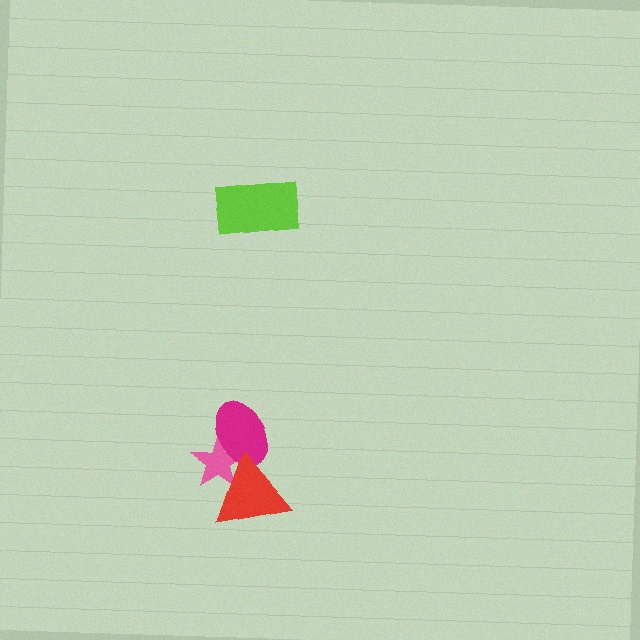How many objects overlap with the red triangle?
2 objects overlap with the red triangle.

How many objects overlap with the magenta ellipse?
2 objects overlap with the magenta ellipse.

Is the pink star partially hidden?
Yes, it is partially covered by another shape.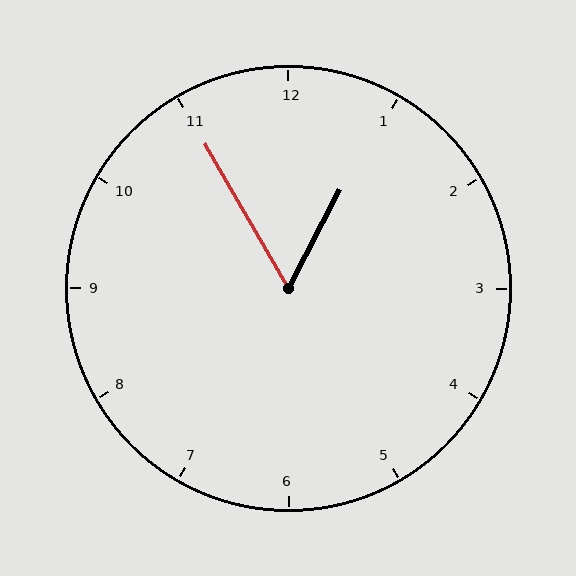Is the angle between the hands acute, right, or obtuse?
It is acute.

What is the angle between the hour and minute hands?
Approximately 58 degrees.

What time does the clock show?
12:55.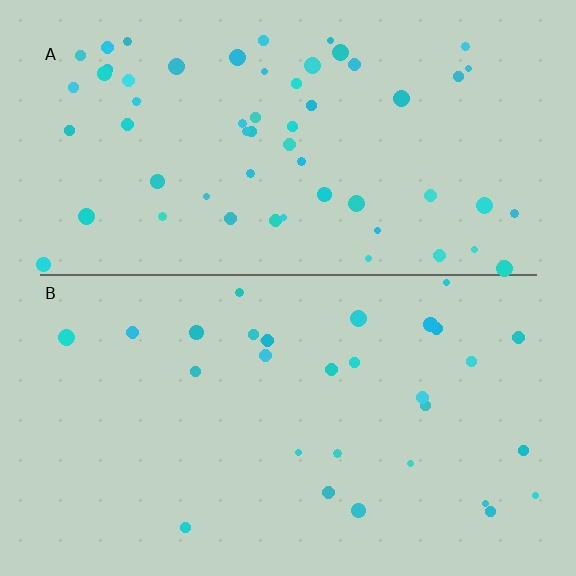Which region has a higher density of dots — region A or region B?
A (the top).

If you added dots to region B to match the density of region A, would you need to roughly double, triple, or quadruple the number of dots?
Approximately double.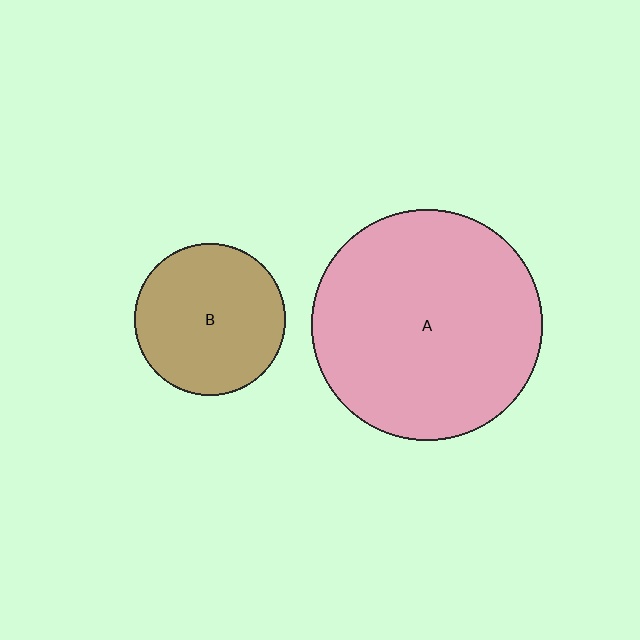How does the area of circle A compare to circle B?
Approximately 2.3 times.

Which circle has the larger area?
Circle A (pink).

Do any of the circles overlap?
No, none of the circles overlap.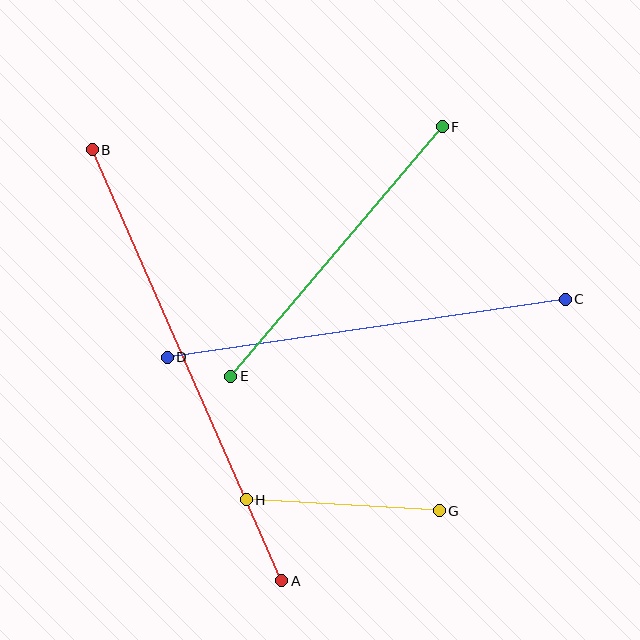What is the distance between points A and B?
The distance is approximately 471 pixels.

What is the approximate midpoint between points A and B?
The midpoint is at approximately (187, 365) pixels.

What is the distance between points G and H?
The distance is approximately 193 pixels.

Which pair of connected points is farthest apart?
Points A and B are farthest apart.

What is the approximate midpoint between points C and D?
The midpoint is at approximately (366, 328) pixels.